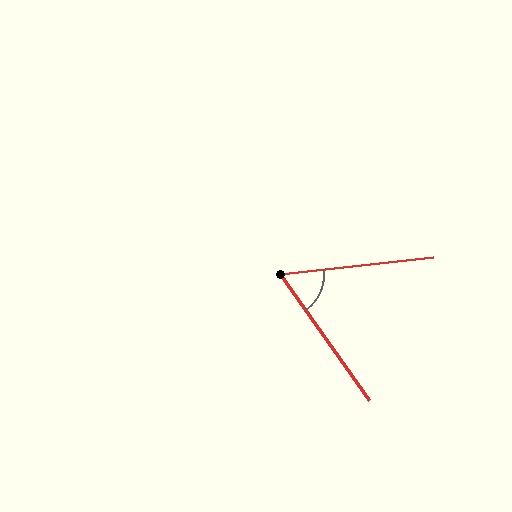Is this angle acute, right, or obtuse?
It is acute.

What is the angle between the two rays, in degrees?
Approximately 61 degrees.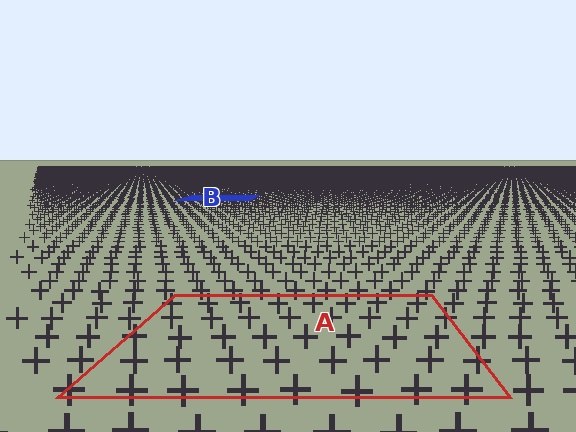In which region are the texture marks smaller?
The texture marks are smaller in region B, because it is farther away.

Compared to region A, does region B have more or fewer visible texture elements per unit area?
Region B has more texture elements per unit area — they are packed more densely because it is farther away.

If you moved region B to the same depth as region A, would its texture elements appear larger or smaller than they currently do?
They would appear larger. At a closer depth, the same texture elements are projected at a bigger on-screen size.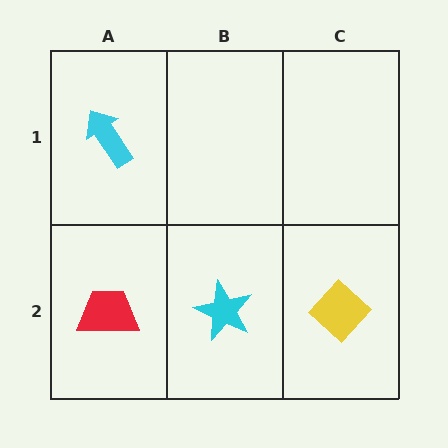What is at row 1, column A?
A cyan arrow.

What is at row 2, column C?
A yellow diamond.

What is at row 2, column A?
A red trapezoid.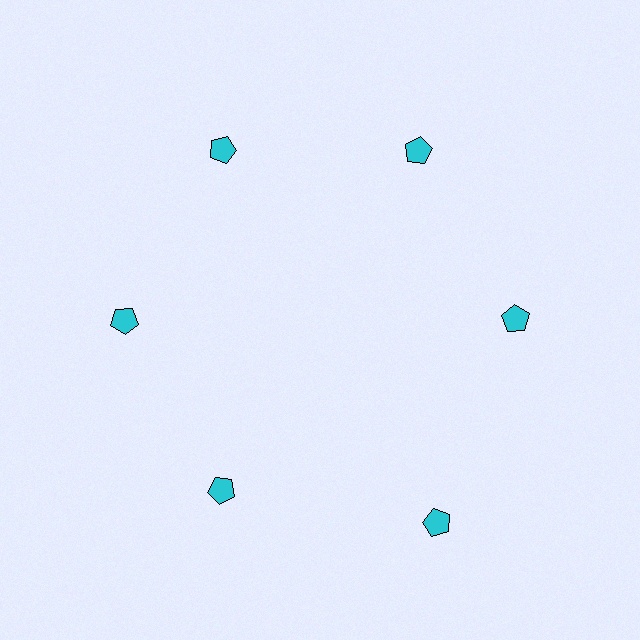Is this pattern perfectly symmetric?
No. The 6 cyan pentagons are arranged in a ring, but one element near the 5 o'clock position is pushed outward from the center, breaking the 6-fold rotational symmetry.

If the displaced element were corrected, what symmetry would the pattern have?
It would have 6-fold rotational symmetry — the pattern would map onto itself every 60 degrees.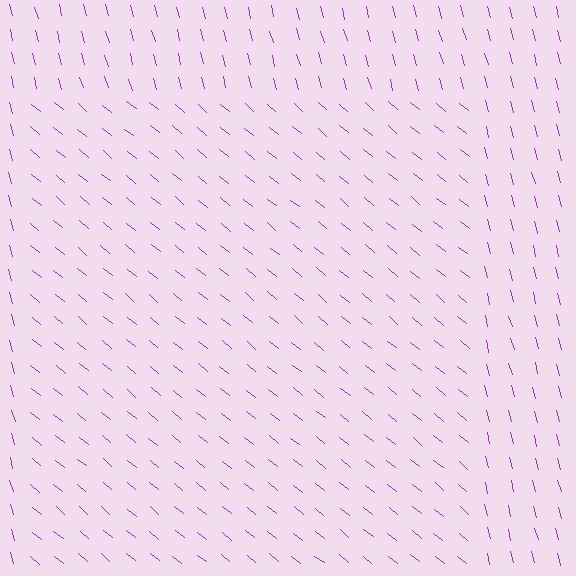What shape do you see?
I see a rectangle.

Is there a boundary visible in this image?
Yes, there is a texture boundary formed by a change in line orientation.